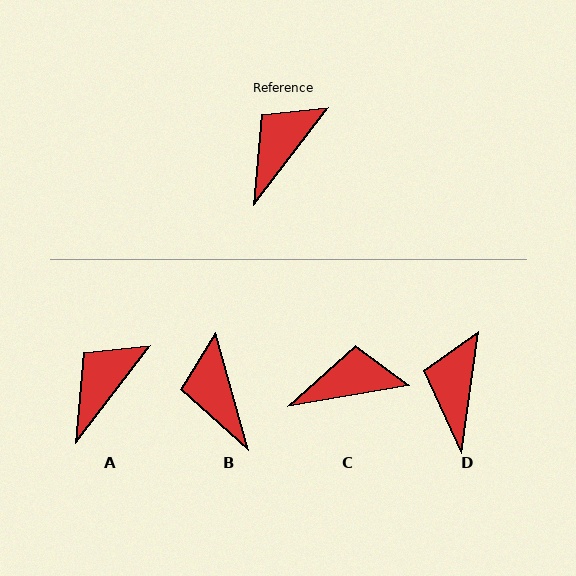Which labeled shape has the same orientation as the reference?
A.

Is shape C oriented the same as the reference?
No, it is off by about 43 degrees.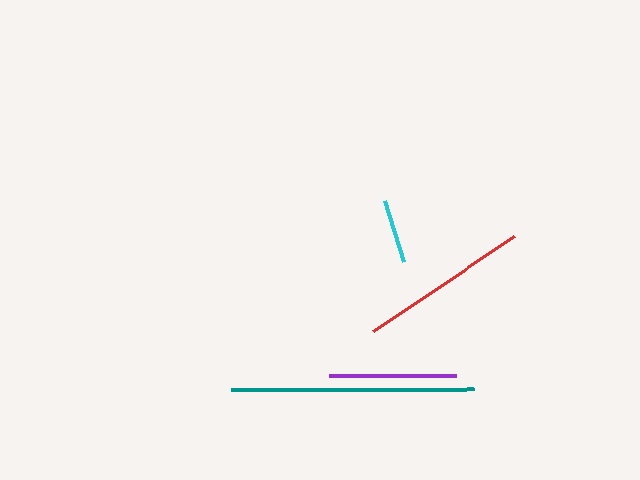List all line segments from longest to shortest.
From longest to shortest: teal, red, purple, cyan.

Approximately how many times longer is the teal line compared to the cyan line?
The teal line is approximately 3.8 times the length of the cyan line.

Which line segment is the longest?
The teal line is the longest at approximately 243 pixels.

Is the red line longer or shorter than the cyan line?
The red line is longer than the cyan line.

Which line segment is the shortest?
The cyan line is the shortest at approximately 64 pixels.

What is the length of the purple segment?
The purple segment is approximately 127 pixels long.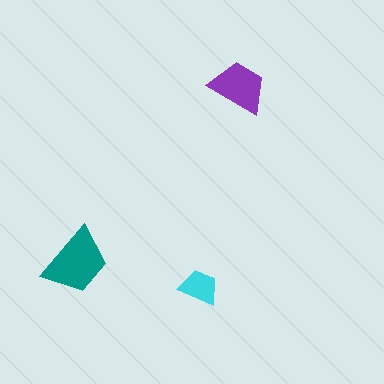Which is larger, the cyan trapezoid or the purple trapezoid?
The purple one.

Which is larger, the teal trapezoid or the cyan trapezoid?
The teal one.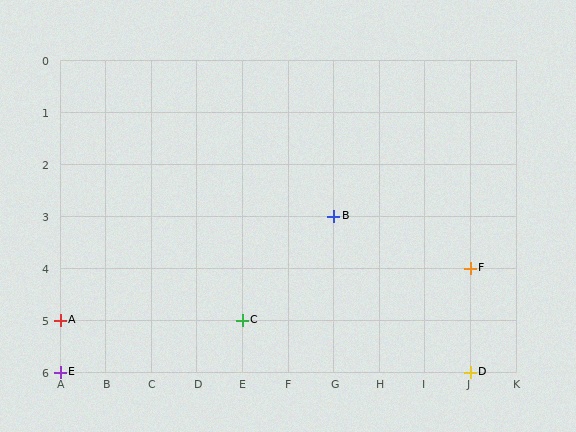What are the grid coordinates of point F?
Point F is at grid coordinates (J, 4).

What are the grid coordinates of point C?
Point C is at grid coordinates (E, 5).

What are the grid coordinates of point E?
Point E is at grid coordinates (A, 6).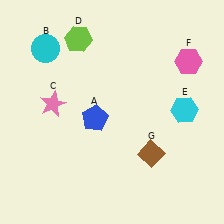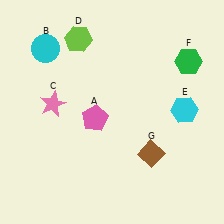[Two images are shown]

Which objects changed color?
A changed from blue to pink. F changed from pink to green.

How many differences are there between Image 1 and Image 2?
There are 2 differences between the two images.